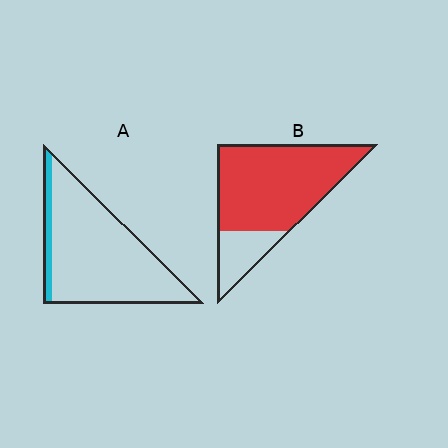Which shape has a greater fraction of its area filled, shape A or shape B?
Shape B.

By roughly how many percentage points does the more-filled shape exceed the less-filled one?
By roughly 70 percentage points (B over A).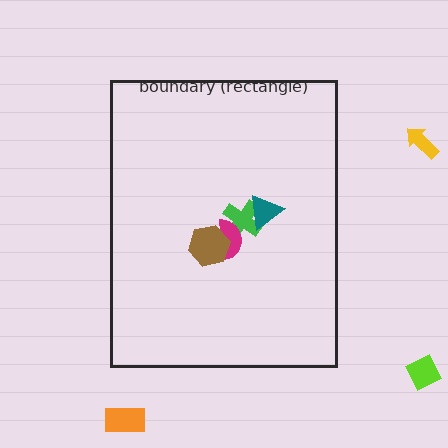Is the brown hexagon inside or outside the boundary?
Inside.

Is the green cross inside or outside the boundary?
Inside.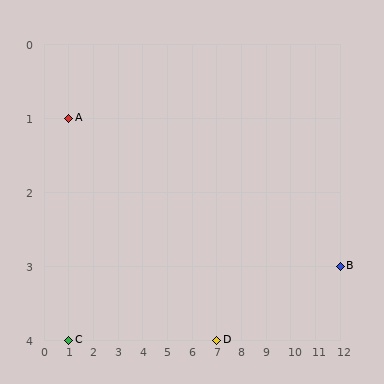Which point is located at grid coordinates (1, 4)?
Point C is at (1, 4).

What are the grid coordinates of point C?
Point C is at grid coordinates (1, 4).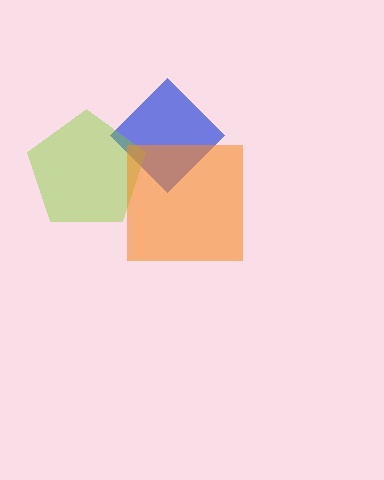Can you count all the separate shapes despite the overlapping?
Yes, there are 3 separate shapes.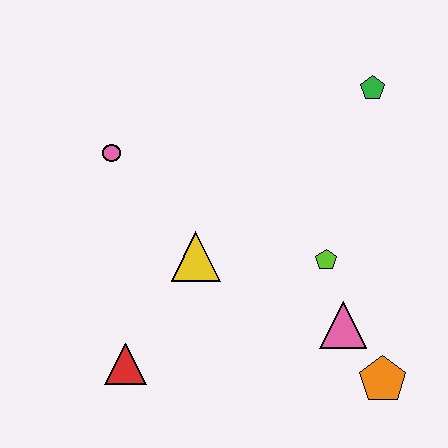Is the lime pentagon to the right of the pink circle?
Yes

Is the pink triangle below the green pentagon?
Yes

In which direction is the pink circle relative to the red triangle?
The pink circle is above the red triangle.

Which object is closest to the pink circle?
The yellow triangle is closest to the pink circle.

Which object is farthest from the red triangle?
The green pentagon is farthest from the red triangle.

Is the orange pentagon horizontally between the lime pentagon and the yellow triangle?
No